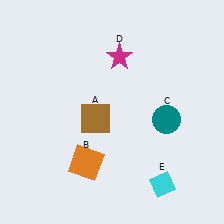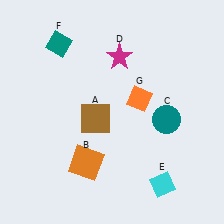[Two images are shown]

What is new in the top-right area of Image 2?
An orange diamond (G) was added in the top-right area of Image 2.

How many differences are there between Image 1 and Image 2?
There are 2 differences between the two images.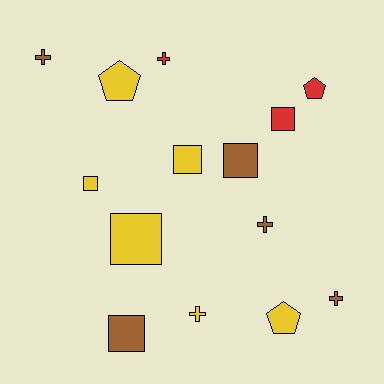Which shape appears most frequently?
Square, with 6 objects.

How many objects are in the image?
There are 14 objects.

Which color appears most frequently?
Yellow, with 6 objects.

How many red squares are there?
There is 1 red square.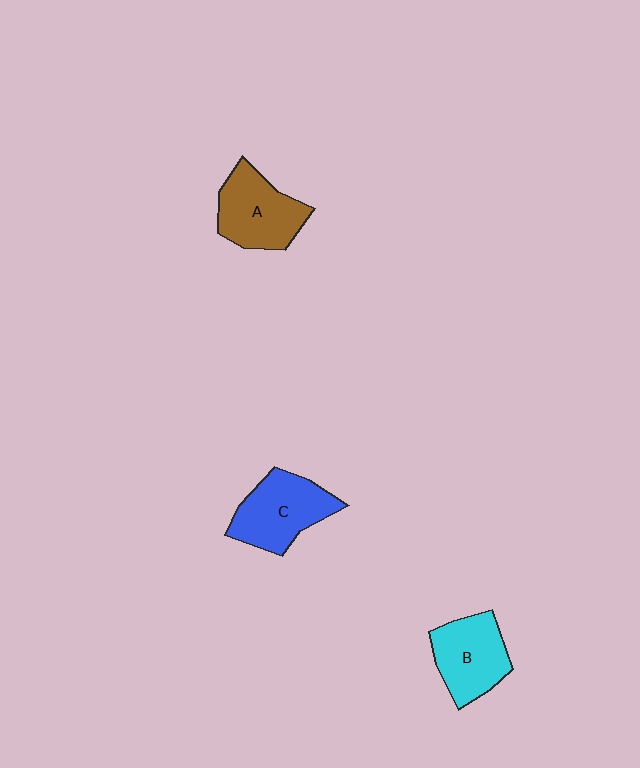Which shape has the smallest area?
Shape B (cyan).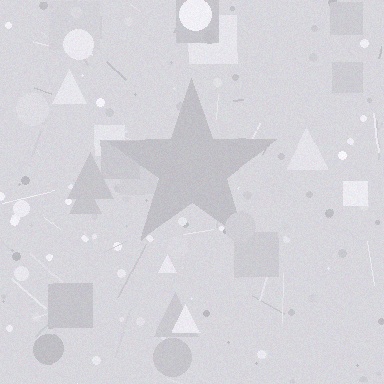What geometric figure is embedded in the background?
A star is embedded in the background.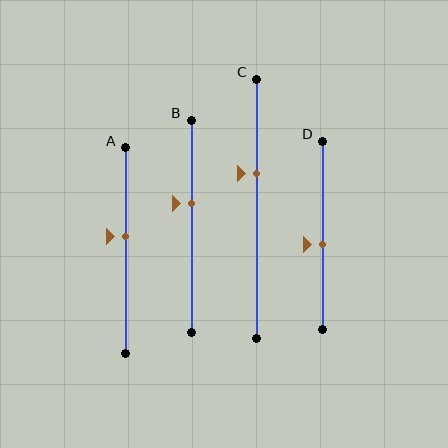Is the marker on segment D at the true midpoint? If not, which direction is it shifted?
No, the marker on segment D is shifted downward by about 5% of the segment length.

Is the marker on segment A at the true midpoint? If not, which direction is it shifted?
No, the marker on segment A is shifted upward by about 7% of the segment length.